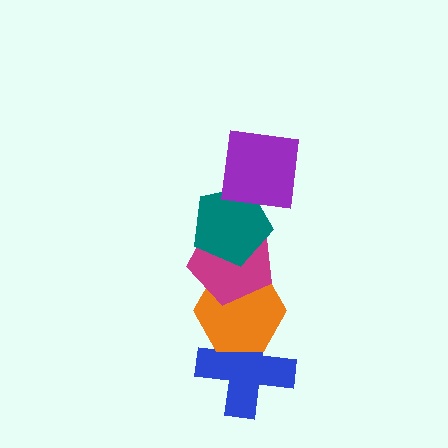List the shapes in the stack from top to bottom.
From top to bottom: the purple square, the teal pentagon, the magenta pentagon, the orange hexagon, the blue cross.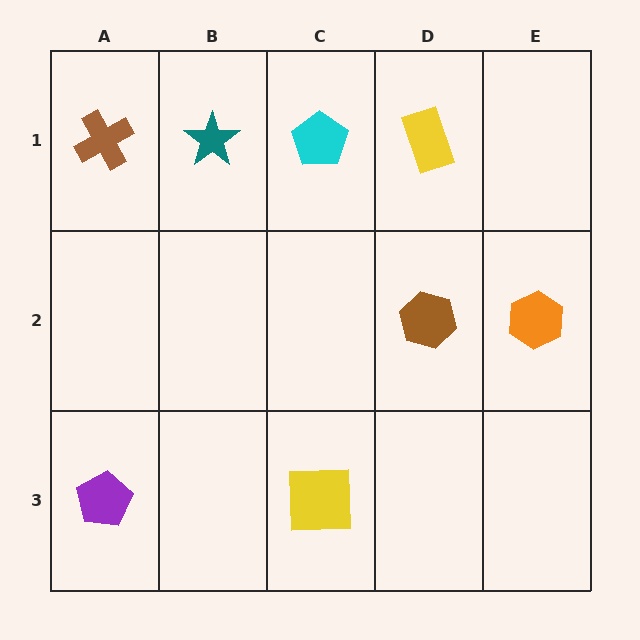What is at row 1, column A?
A brown cross.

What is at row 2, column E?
An orange hexagon.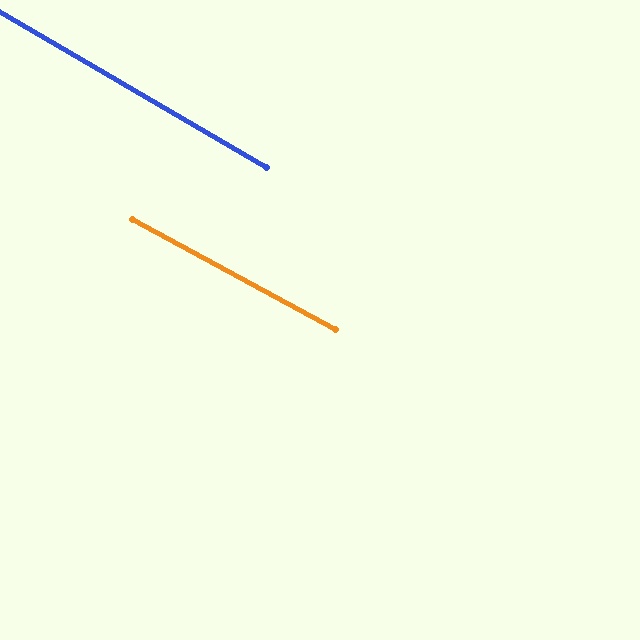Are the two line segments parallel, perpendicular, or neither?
Parallel — their directions differ by only 1.9°.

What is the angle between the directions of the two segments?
Approximately 2 degrees.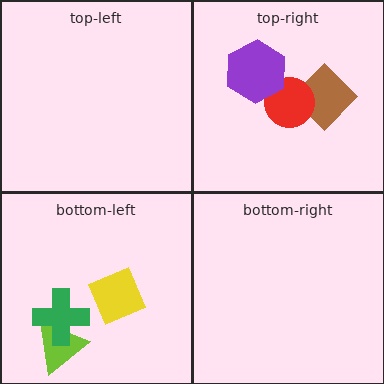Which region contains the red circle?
The top-right region.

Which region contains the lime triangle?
The bottom-left region.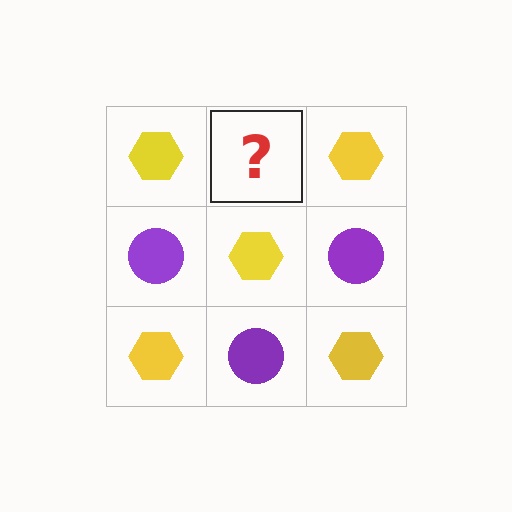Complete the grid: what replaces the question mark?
The question mark should be replaced with a purple circle.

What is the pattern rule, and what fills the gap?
The rule is that it alternates yellow hexagon and purple circle in a checkerboard pattern. The gap should be filled with a purple circle.